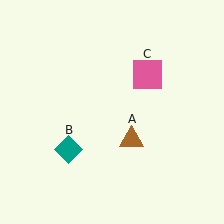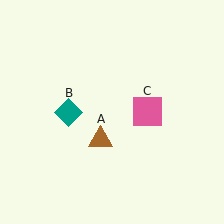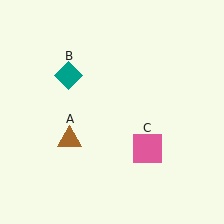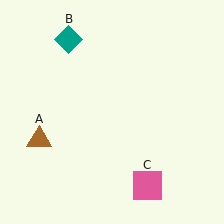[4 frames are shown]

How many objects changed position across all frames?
3 objects changed position: brown triangle (object A), teal diamond (object B), pink square (object C).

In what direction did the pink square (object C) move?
The pink square (object C) moved down.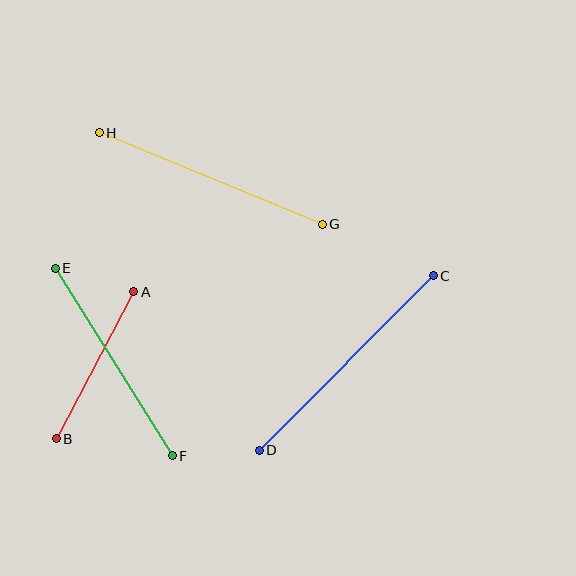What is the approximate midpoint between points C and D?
The midpoint is at approximately (346, 363) pixels.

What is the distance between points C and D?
The distance is approximately 246 pixels.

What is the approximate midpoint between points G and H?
The midpoint is at approximately (211, 179) pixels.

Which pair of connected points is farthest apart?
Points C and D are farthest apart.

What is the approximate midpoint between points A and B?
The midpoint is at approximately (95, 365) pixels.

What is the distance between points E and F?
The distance is approximately 221 pixels.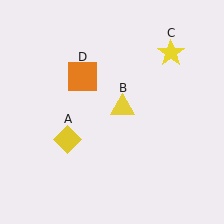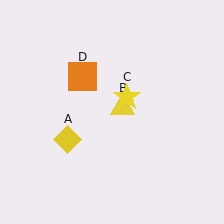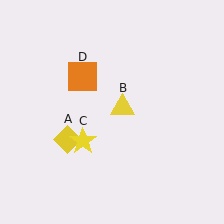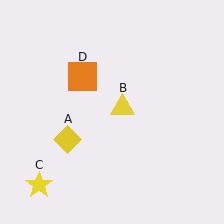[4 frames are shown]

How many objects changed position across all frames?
1 object changed position: yellow star (object C).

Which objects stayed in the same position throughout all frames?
Yellow diamond (object A) and yellow triangle (object B) and orange square (object D) remained stationary.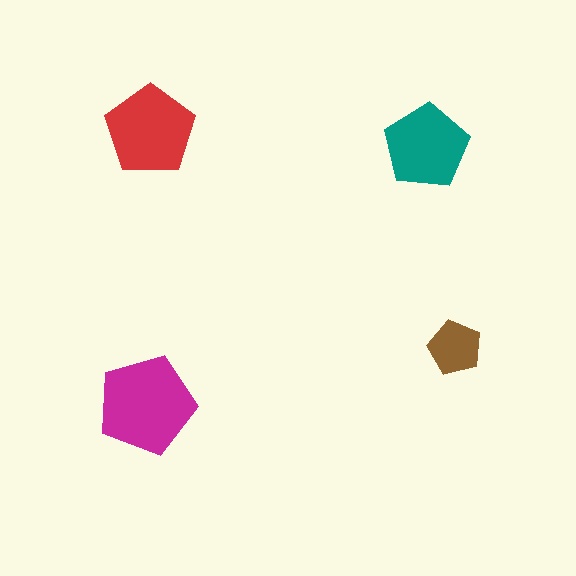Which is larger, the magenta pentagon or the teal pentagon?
The magenta one.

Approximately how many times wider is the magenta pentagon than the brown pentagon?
About 2 times wider.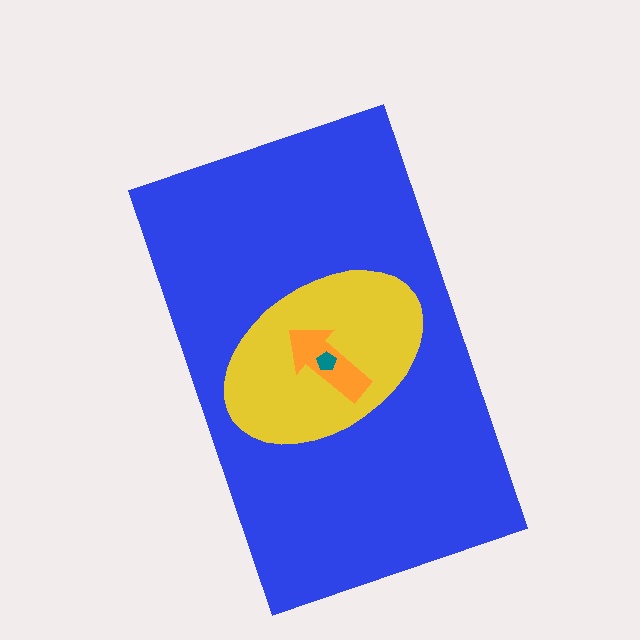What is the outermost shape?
The blue rectangle.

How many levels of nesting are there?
4.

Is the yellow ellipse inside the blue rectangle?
Yes.